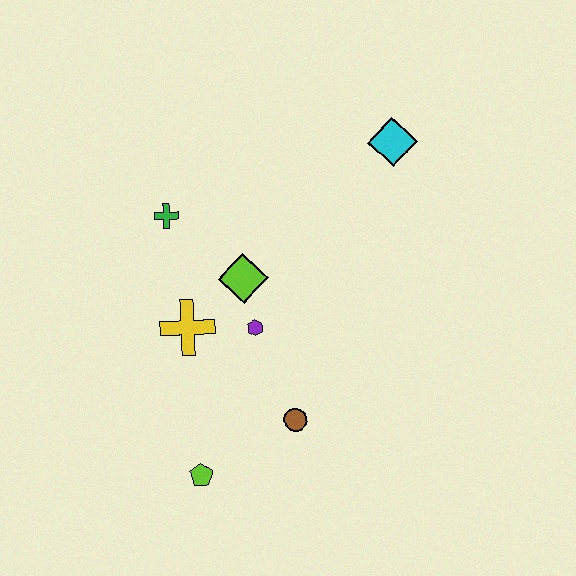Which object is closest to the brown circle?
The purple hexagon is closest to the brown circle.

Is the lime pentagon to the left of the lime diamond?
Yes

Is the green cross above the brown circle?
Yes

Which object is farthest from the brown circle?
The cyan diamond is farthest from the brown circle.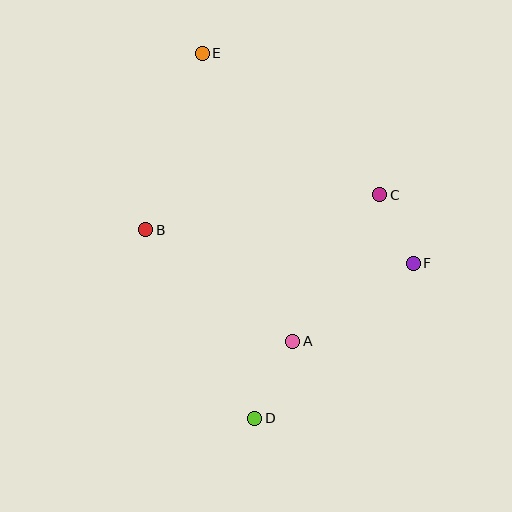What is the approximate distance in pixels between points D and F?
The distance between D and F is approximately 222 pixels.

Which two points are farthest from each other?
Points D and E are farthest from each other.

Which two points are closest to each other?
Points C and F are closest to each other.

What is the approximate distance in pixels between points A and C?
The distance between A and C is approximately 171 pixels.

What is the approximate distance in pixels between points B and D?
The distance between B and D is approximately 218 pixels.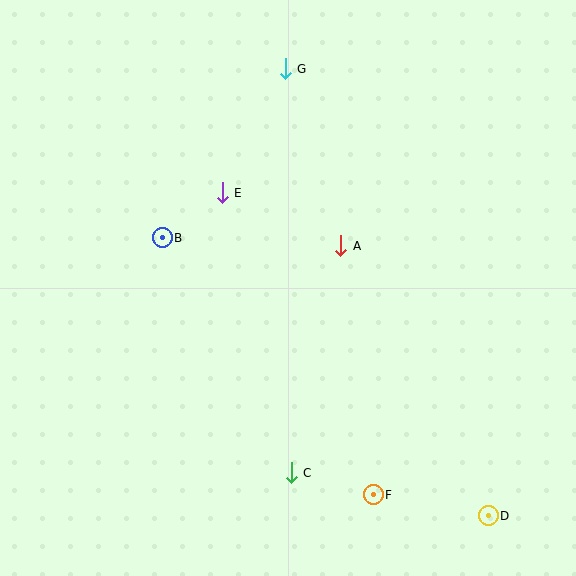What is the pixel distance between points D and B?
The distance between D and B is 428 pixels.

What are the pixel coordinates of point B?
Point B is at (162, 238).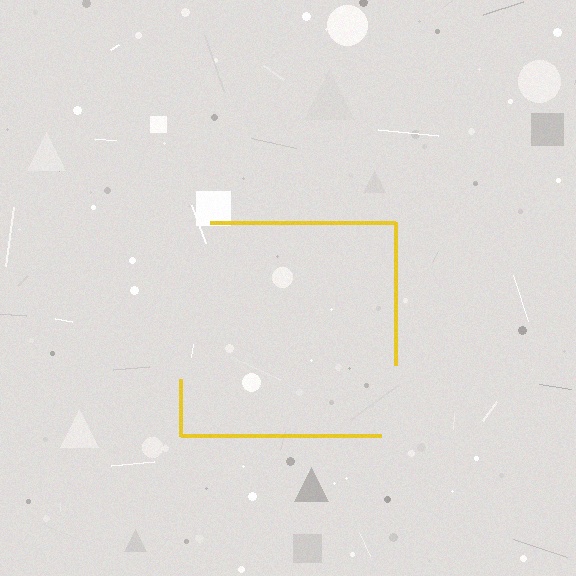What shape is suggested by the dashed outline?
The dashed outline suggests a square.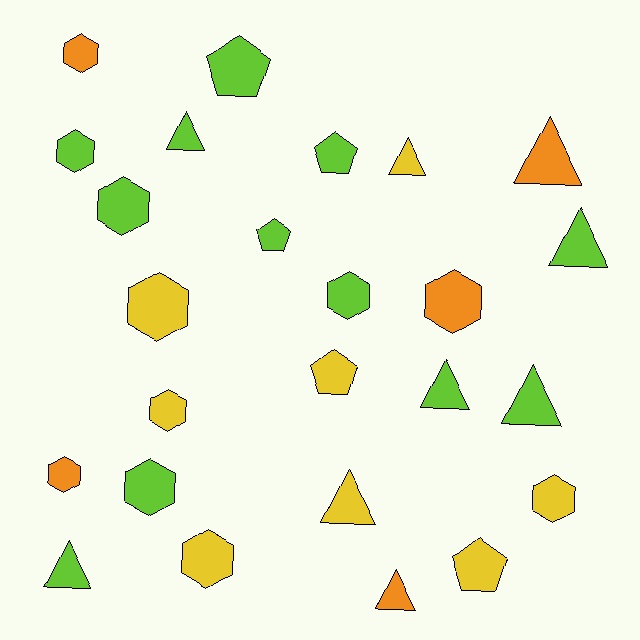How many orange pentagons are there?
There are no orange pentagons.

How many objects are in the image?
There are 25 objects.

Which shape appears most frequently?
Hexagon, with 11 objects.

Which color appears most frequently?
Lime, with 12 objects.